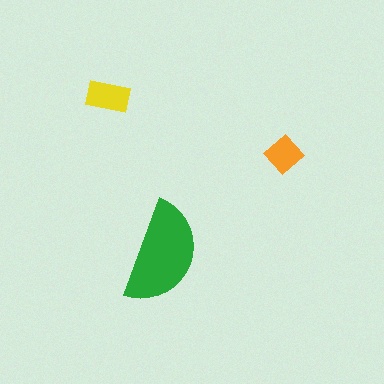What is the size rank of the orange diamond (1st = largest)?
3rd.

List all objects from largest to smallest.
The green semicircle, the yellow rectangle, the orange diamond.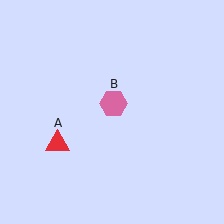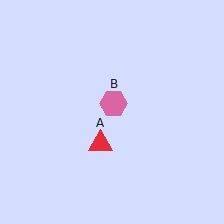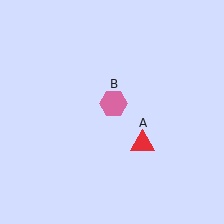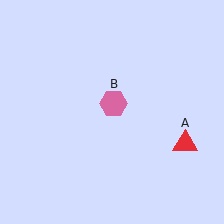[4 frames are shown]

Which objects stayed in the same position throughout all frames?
Pink hexagon (object B) remained stationary.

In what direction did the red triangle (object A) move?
The red triangle (object A) moved right.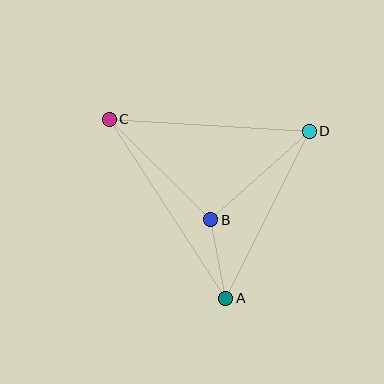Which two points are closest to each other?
Points A and B are closest to each other.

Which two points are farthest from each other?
Points A and C are farthest from each other.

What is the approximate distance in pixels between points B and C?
The distance between B and C is approximately 143 pixels.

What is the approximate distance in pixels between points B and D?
The distance between B and D is approximately 133 pixels.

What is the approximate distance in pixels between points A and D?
The distance between A and D is approximately 187 pixels.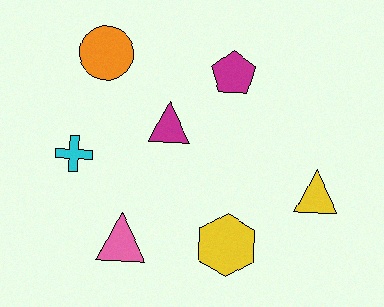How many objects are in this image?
There are 7 objects.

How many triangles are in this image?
There are 3 triangles.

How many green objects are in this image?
There are no green objects.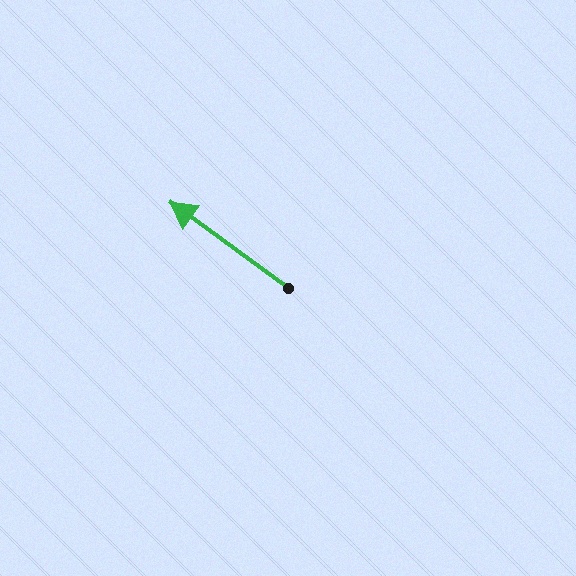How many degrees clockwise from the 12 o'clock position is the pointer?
Approximately 306 degrees.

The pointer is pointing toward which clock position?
Roughly 10 o'clock.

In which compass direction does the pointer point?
Northwest.